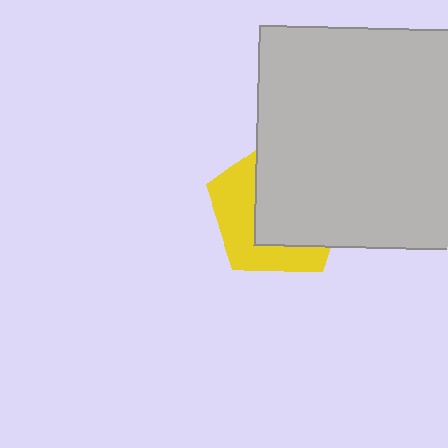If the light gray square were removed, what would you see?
You would see the complete yellow pentagon.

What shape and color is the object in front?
The object in front is a light gray square.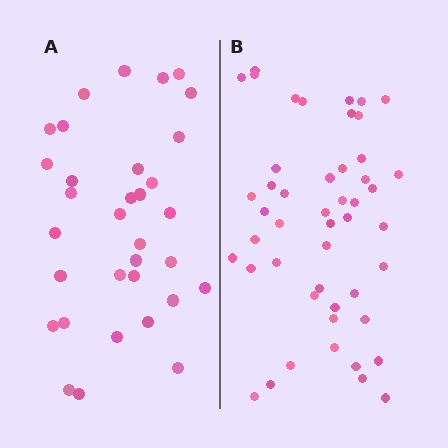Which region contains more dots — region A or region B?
Region B (the right region) has more dots.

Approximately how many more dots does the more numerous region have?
Region B has approximately 15 more dots than region A.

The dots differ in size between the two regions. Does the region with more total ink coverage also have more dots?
No. Region A has more total ink coverage because its dots are larger, but region B actually contains more individual dots. Total area can be misleading — the number of items is what matters here.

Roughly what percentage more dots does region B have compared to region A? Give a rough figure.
About 45% more.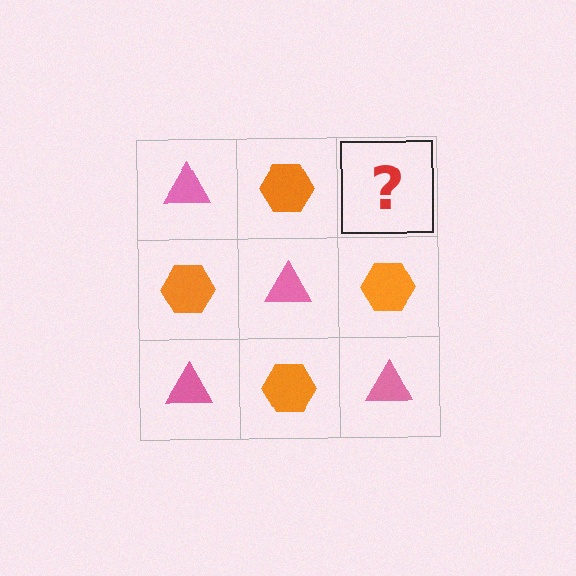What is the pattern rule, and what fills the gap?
The rule is that it alternates pink triangle and orange hexagon in a checkerboard pattern. The gap should be filled with a pink triangle.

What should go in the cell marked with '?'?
The missing cell should contain a pink triangle.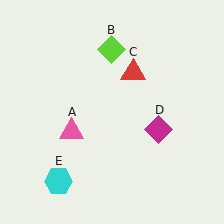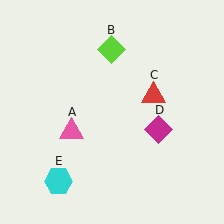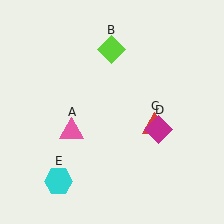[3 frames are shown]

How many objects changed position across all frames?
1 object changed position: red triangle (object C).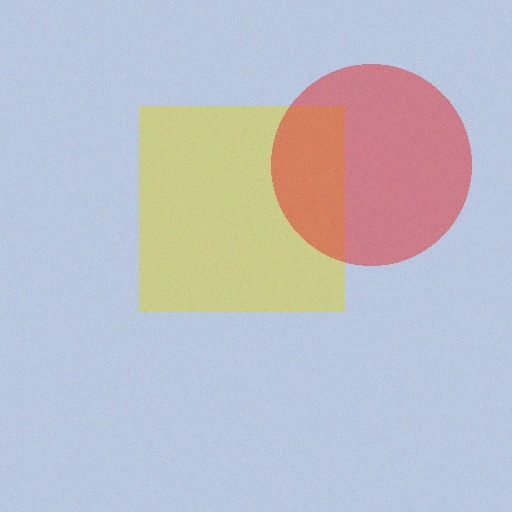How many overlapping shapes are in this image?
There are 2 overlapping shapes in the image.